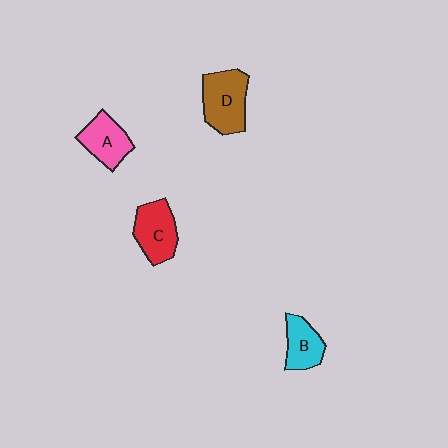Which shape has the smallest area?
Shape B (cyan).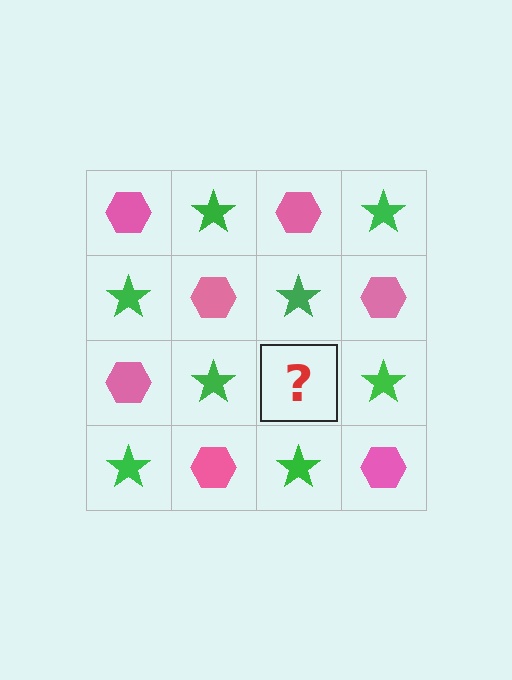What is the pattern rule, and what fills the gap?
The rule is that it alternates pink hexagon and green star in a checkerboard pattern. The gap should be filled with a pink hexagon.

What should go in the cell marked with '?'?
The missing cell should contain a pink hexagon.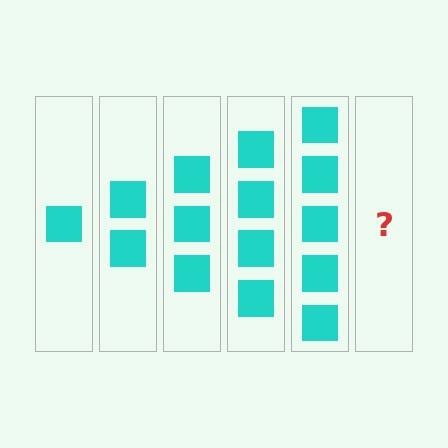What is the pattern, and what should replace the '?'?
The pattern is that each step adds one more square. The '?' should be 6 squares.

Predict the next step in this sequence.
The next step is 6 squares.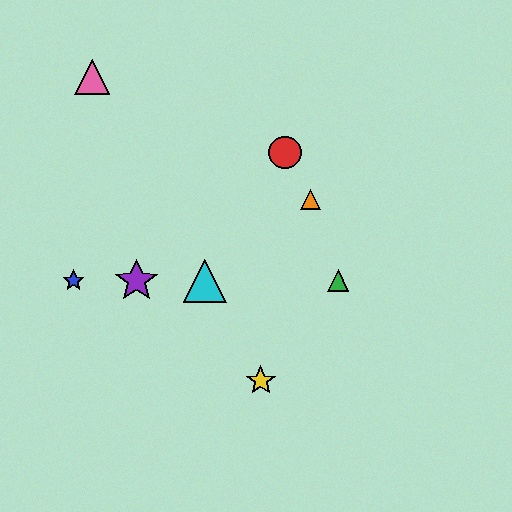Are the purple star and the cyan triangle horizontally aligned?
Yes, both are at y≈281.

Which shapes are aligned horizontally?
The blue star, the green triangle, the purple star, the cyan triangle are aligned horizontally.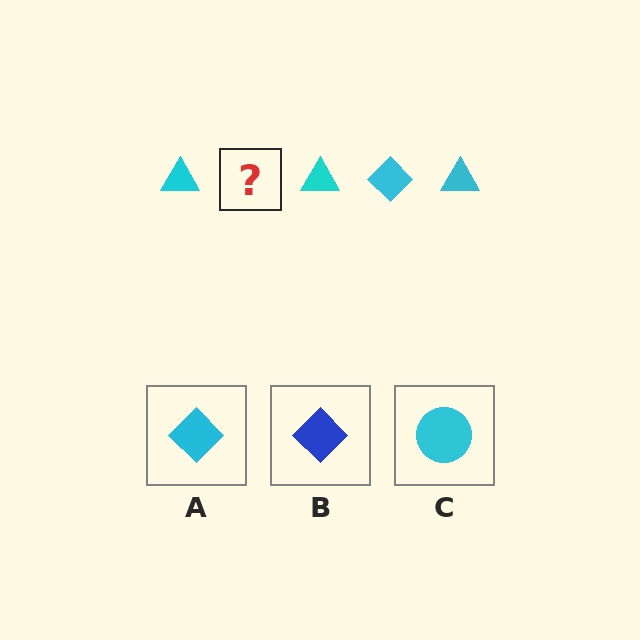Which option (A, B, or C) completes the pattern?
A.